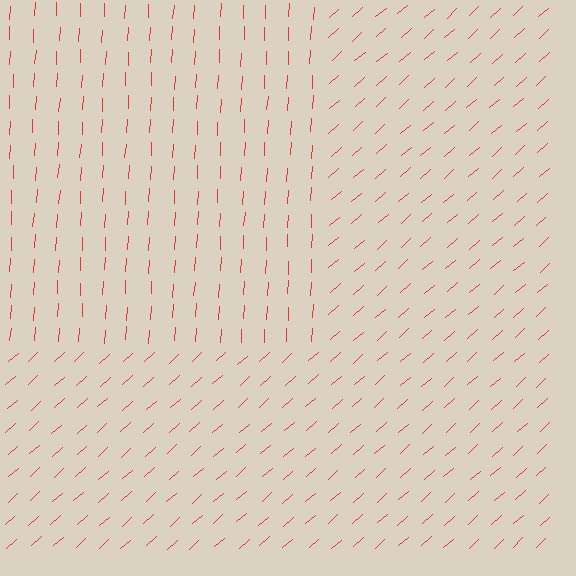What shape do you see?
I see a rectangle.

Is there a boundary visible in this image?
Yes, there is a texture boundary formed by a change in line orientation.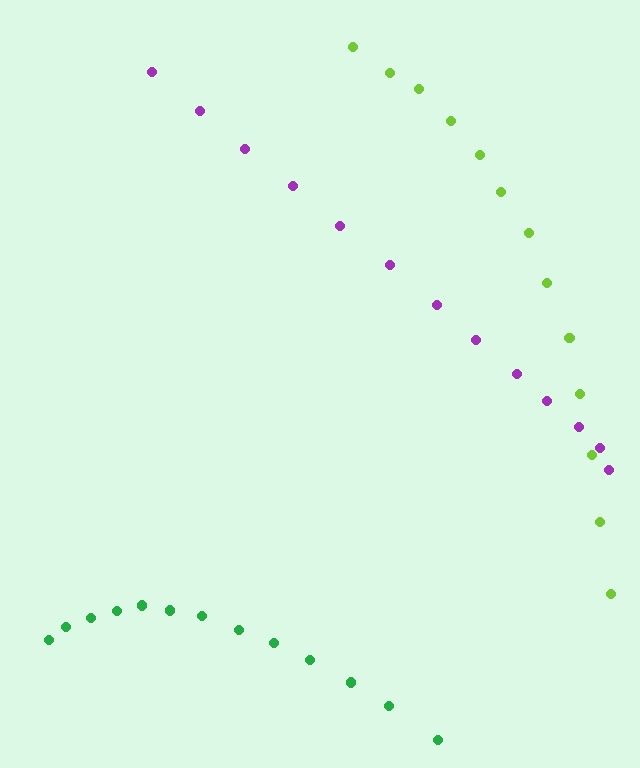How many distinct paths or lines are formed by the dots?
There are 3 distinct paths.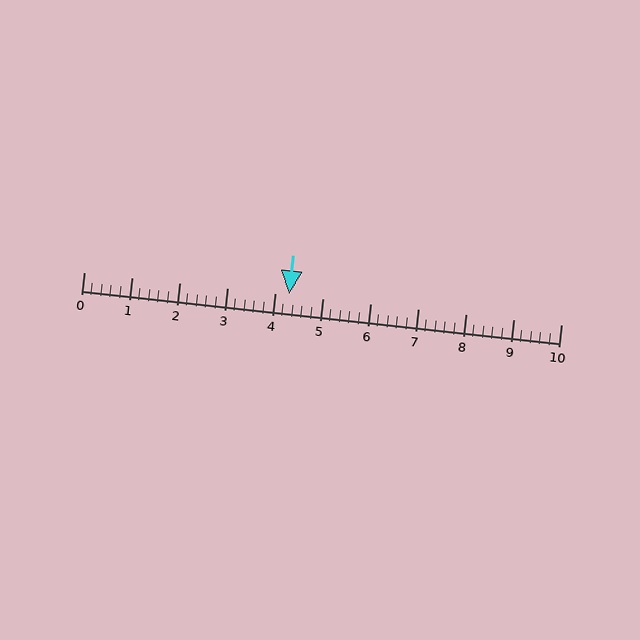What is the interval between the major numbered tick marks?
The major tick marks are spaced 1 units apart.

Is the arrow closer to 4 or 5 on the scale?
The arrow is closer to 4.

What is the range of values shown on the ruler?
The ruler shows values from 0 to 10.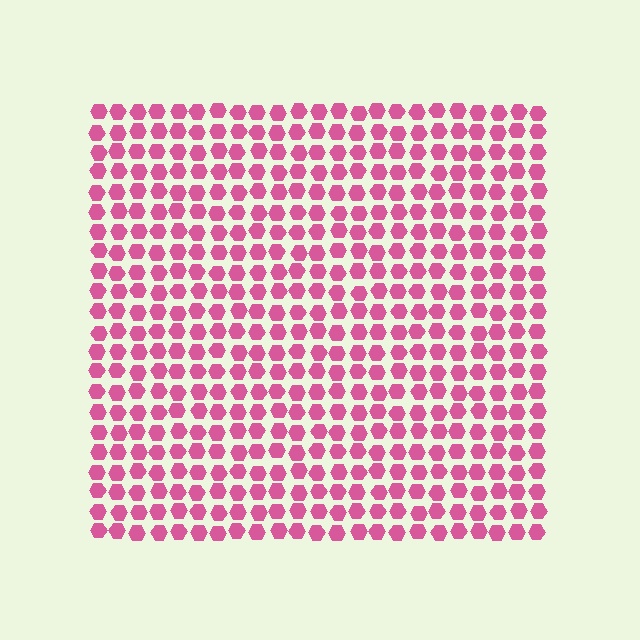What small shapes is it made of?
It is made of small hexagons.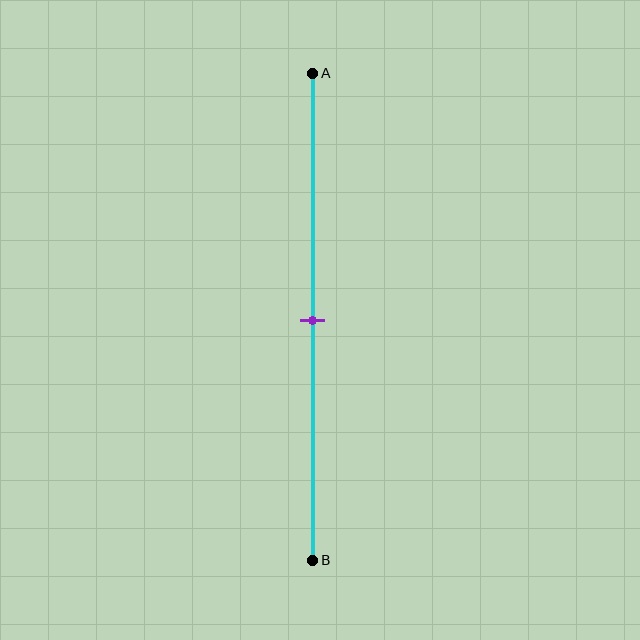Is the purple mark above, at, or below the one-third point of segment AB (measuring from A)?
The purple mark is below the one-third point of segment AB.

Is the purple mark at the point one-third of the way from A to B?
No, the mark is at about 50% from A, not at the 33% one-third point.